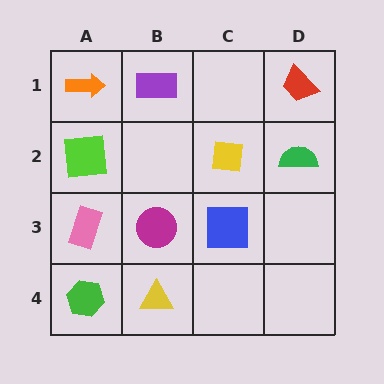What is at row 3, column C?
A blue square.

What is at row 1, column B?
A purple rectangle.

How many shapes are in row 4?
2 shapes.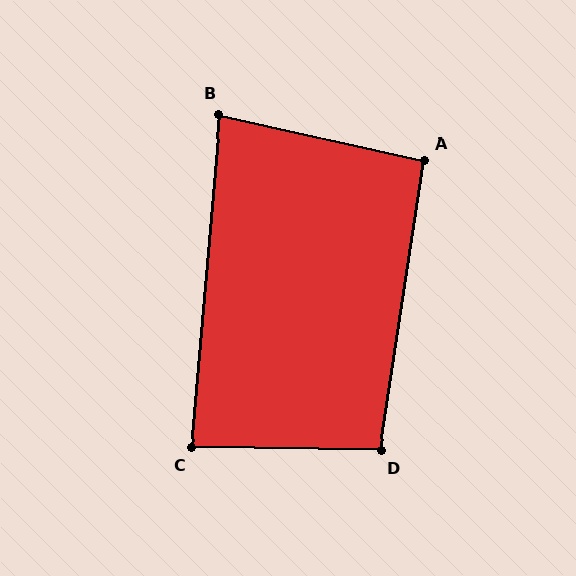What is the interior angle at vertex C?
Approximately 86 degrees (approximately right).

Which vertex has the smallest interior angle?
B, at approximately 82 degrees.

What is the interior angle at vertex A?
Approximately 94 degrees (approximately right).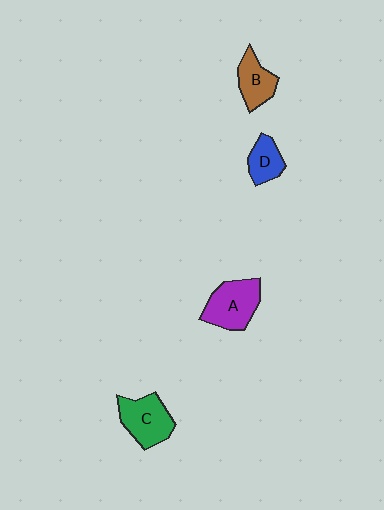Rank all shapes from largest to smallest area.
From largest to smallest: A (purple), C (green), B (brown), D (blue).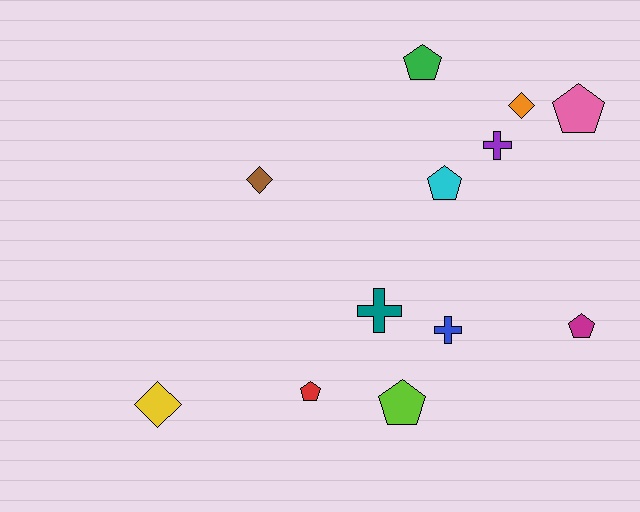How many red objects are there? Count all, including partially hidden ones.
There is 1 red object.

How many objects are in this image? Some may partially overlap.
There are 12 objects.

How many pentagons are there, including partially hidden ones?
There are 6 pentagons.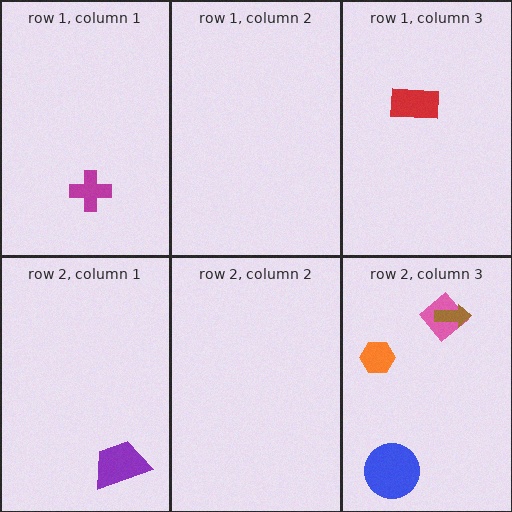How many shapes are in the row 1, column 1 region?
1.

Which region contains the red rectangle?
The row 1, column 3 region.